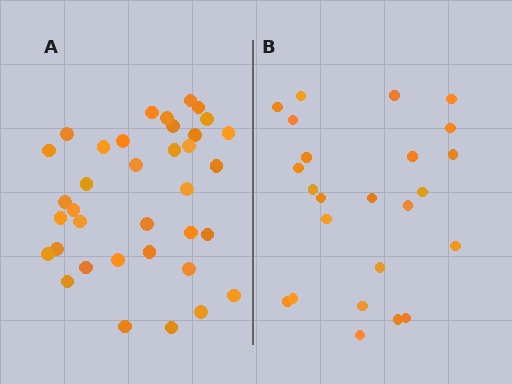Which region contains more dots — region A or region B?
Region A (the left region) has more dots.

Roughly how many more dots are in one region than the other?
Region A has roughly 12 or so more dots than region B.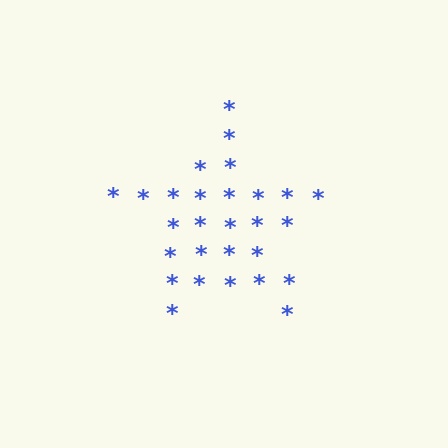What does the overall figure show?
The overall figure shows a star.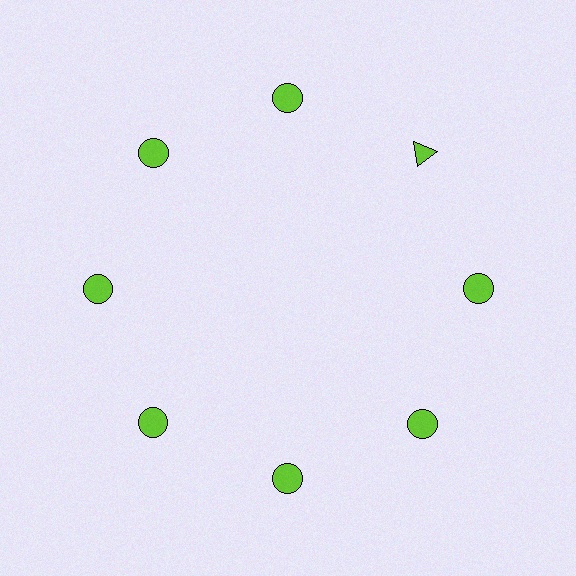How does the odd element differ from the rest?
It has a different shape: triangle instead of circle.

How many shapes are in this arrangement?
There are 8 shapes arranged in a ring pattern.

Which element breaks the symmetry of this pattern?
The lime triangle at roughly the 2 o'clock position breaks the symmetry. All other shapes are lime circles.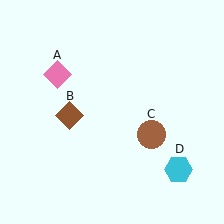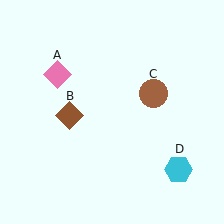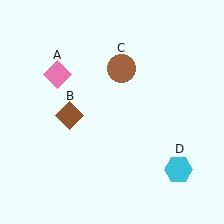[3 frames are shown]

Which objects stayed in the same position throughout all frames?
Pink diamond (object A) and brown diamond (object B) and cyan hexagon (object D) remained stationary.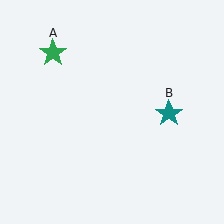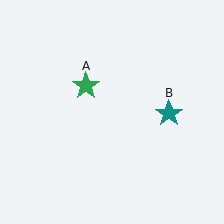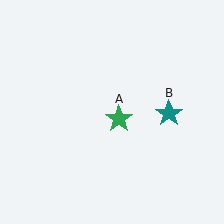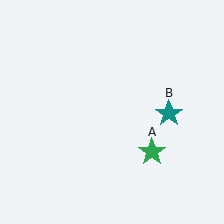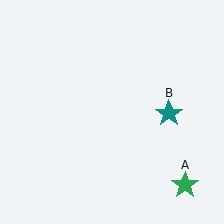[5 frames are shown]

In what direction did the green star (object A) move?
The green star (object A) moved down and to the right.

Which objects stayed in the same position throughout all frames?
Teal star (object B) remained stationary.